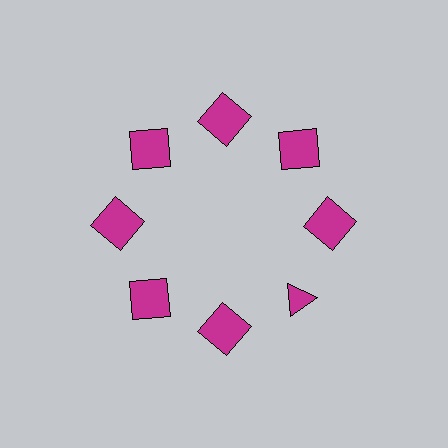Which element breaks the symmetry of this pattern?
The magenta triangle at roughly the 4 o'clock position breaks the symmetry. All other shapes are magenta squares.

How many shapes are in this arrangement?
There are 8 shapes arranged in a ring pattern.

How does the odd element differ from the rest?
It has a different shape: triangle instead of square.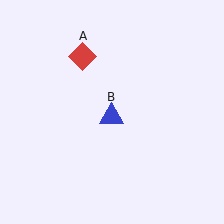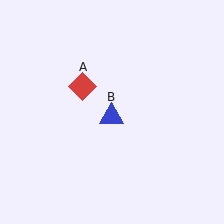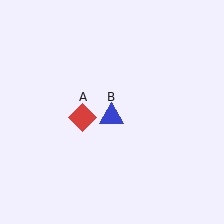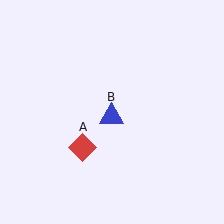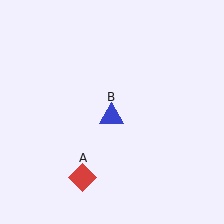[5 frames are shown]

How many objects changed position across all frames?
1 object changed position: red diamond (object A).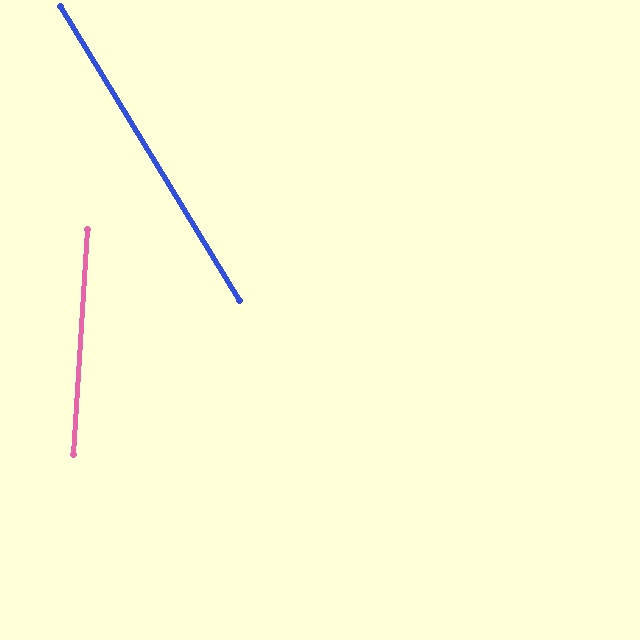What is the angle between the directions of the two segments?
Approximately 35 degrees.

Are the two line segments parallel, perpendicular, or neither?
Neither parallel nor perpendicular — they differ by about 35°.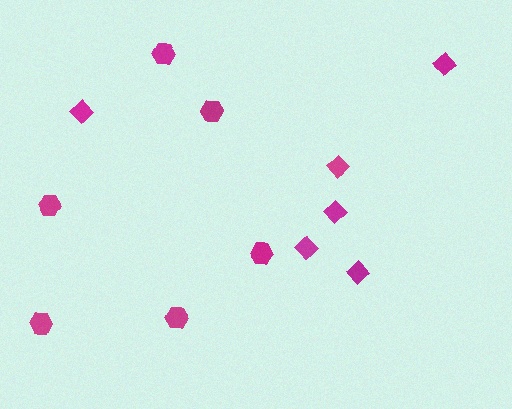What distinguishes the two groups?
There are 2 groups: one group of diamonds (6) and one group of hexagons (6).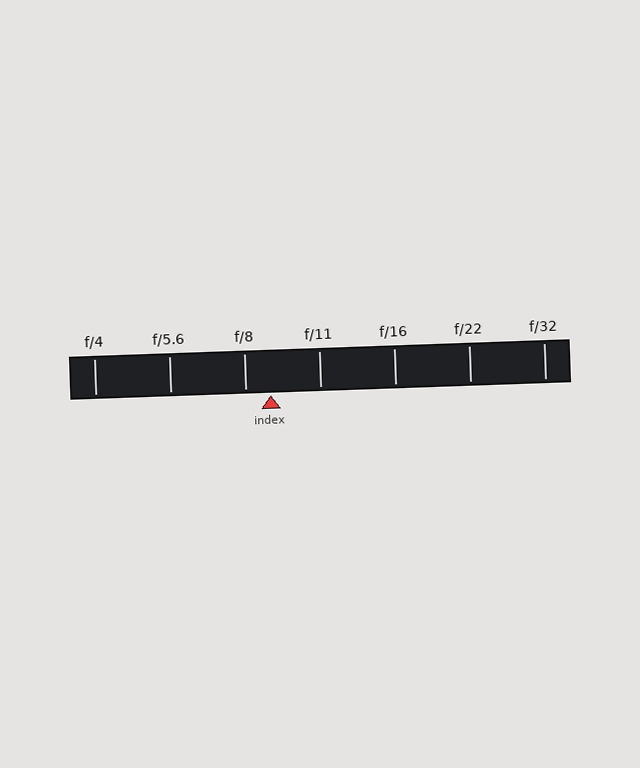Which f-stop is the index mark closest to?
The index mark is closest to f/8.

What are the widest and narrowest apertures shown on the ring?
The widest aperture shown is f/4 and the narrowest is f/32.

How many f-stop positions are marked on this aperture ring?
There are 7 f-stop positions marked.